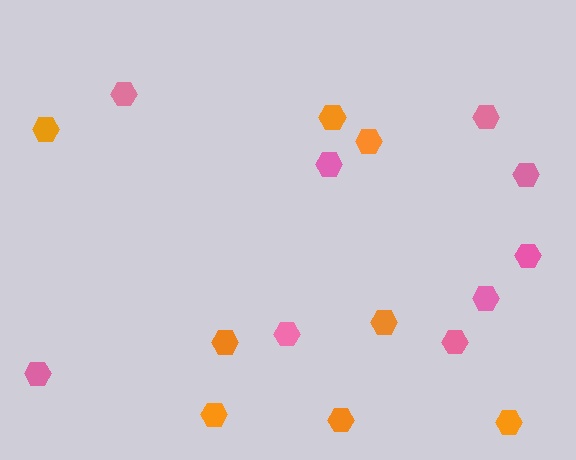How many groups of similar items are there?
There are 2 groups: one group of orange hexagons (8) and one group of pink hexagons (9).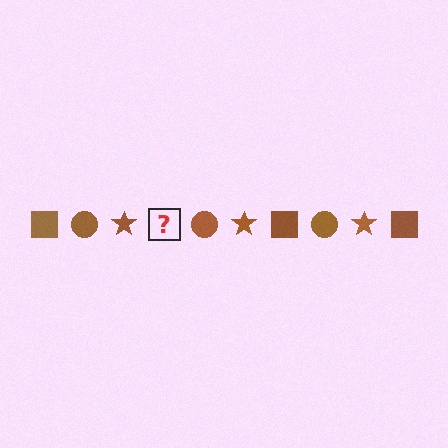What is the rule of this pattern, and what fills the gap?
The rule is that the pattern cycles through square, circle, star shapes in brown. The gap should be filled with a brown square.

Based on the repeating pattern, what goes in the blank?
The blank should be a brown square.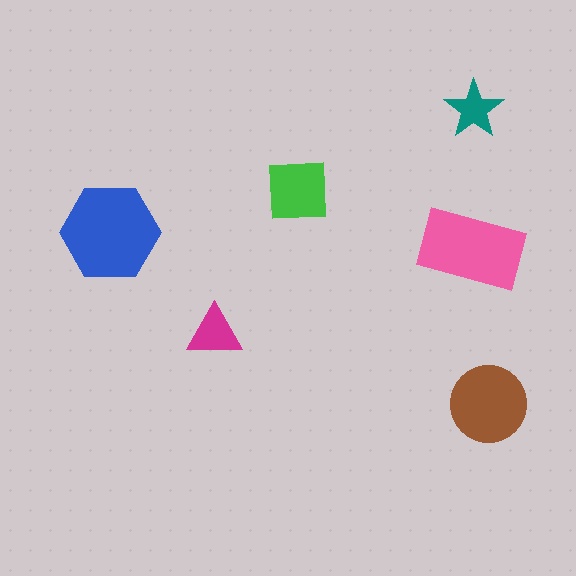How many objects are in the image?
There are 6 objects in the image.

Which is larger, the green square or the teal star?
The green square.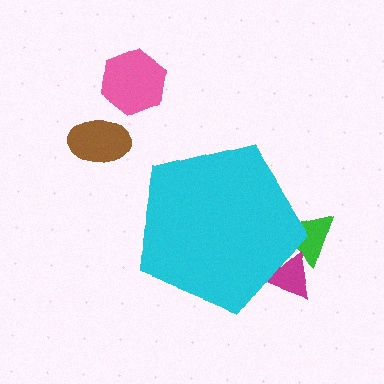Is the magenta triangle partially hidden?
Yes, the magenta triangle is partially hidden behind the cyan pentagon.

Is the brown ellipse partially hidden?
No, the brown ellipse is fully visible.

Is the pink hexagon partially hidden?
No, the pink hexagon is fully visible.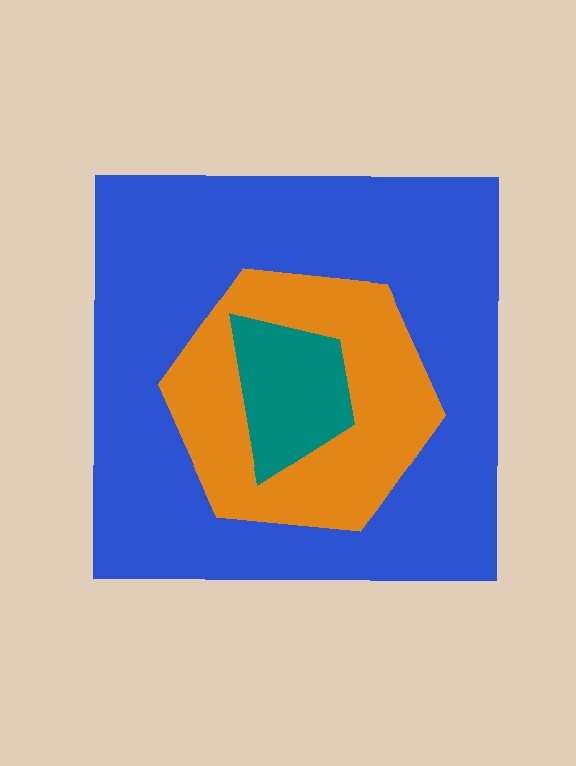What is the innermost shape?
The teal trapezoid.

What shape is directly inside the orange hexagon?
The teal trapezoid.